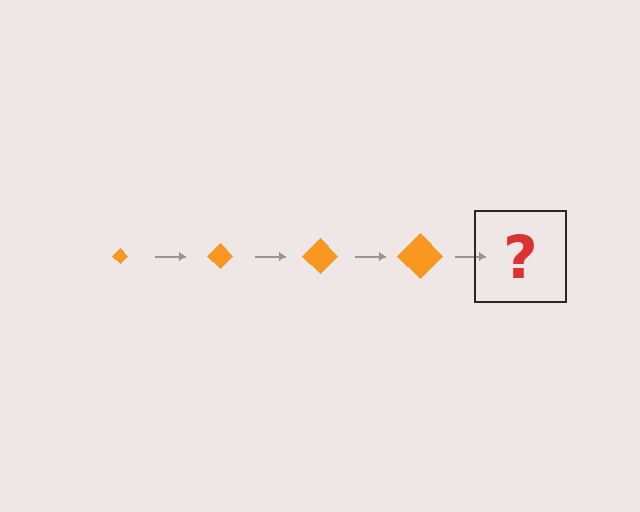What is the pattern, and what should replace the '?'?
The pattern is that the diamond gets progressively larger each step. The '?' should be an orange diamond, larger than the previous one.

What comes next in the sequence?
The next element should be an orange diamond, larger than the previous one.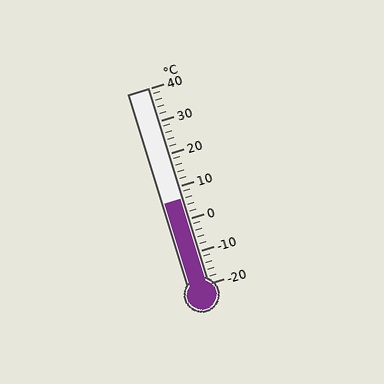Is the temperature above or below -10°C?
The temperature is above -10°C.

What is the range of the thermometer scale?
The thermometer scale ranges from -20°C to 40°C.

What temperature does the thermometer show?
The thermometer shows approximately 6°C.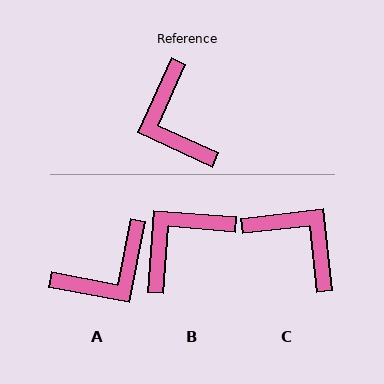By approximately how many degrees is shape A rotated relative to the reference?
Approximately 103 degrees counter-clockwise.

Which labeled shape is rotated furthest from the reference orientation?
C, about 149 degrees away.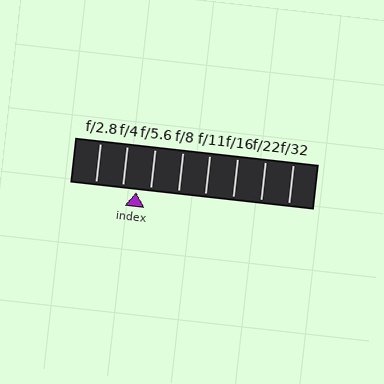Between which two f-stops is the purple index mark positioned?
The index mark is between f/4 and f/5.6.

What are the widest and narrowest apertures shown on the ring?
The widest aperture shown is f/2.8 and the narrowest is f/32.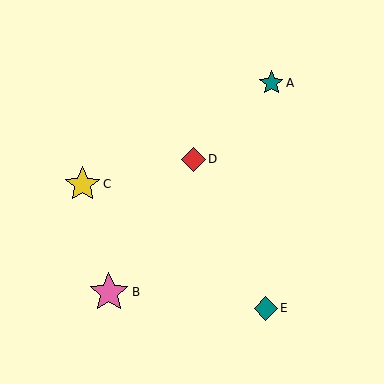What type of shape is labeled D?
Shape D is a red diamond.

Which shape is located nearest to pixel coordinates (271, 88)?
The teal star (labeled A) at (271, 83) is nearest to that location.